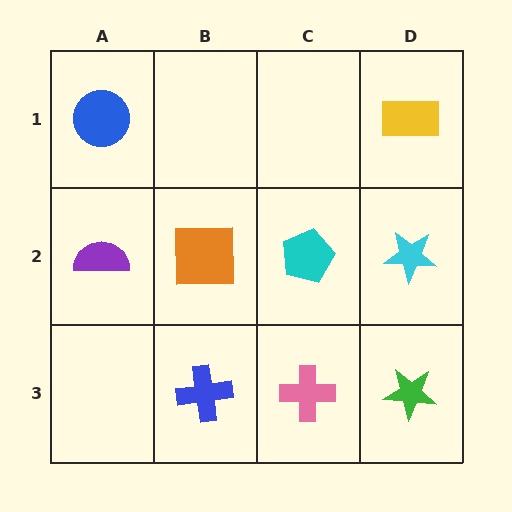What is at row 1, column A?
A blue circle.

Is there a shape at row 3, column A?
No, that cell is empty.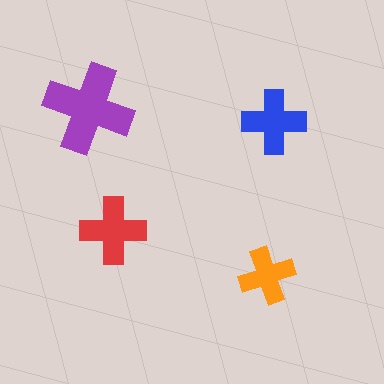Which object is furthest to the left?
The purple cross is leftmost.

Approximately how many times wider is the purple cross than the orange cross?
About 1.5 times wider.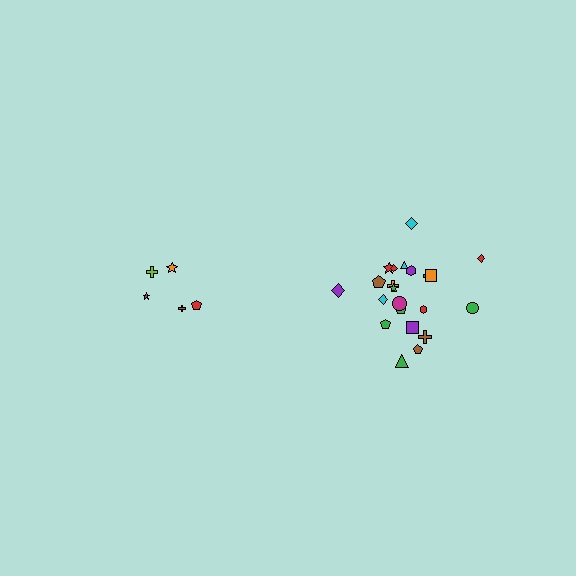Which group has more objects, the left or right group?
The right group.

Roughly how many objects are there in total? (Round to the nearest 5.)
Roughly 25 objects in total.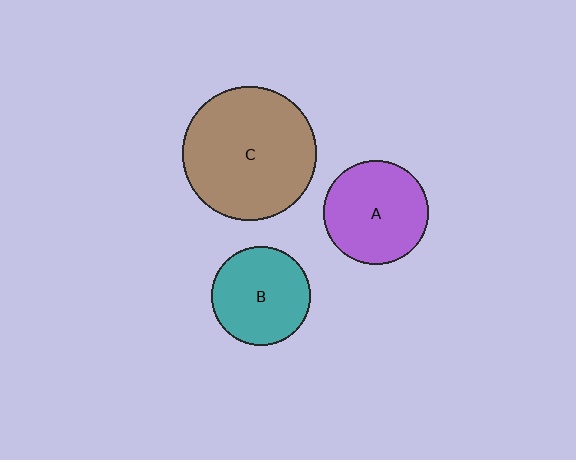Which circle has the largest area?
Circle C (brown).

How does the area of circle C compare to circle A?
Approximately 1.7 times.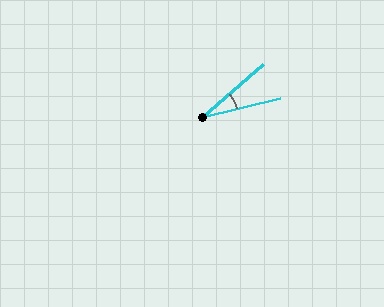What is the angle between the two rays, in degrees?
Approximately 27 degrees.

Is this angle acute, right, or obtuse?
It is acute.